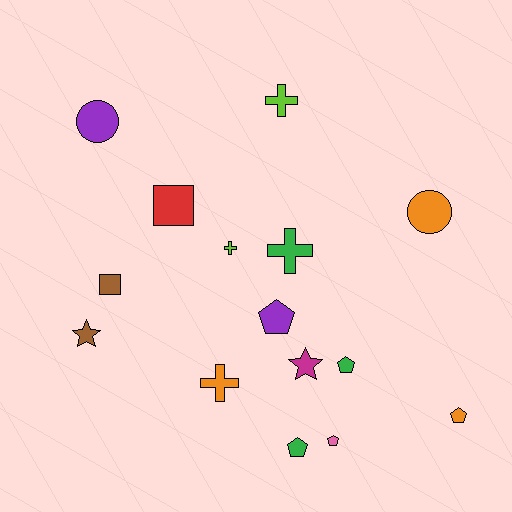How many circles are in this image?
There are 2 circles.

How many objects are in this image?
There are 15 objects.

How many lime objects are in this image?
There are 2 lime objects.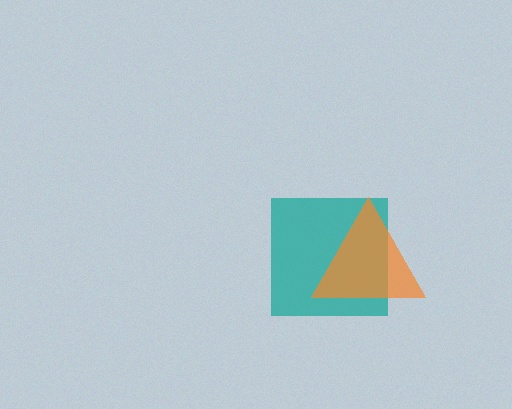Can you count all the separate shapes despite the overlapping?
Yes, there are 2 separate shapes.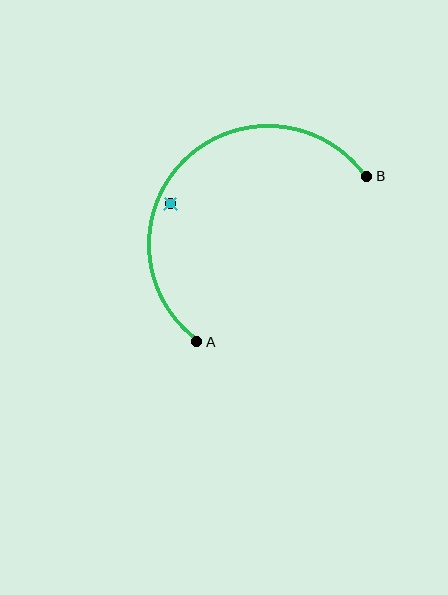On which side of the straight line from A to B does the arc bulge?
The arc bulges above and to the left of the straight line connecting A and B.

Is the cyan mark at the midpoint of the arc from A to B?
No — the cyan mark does not lie on the arc at all. It sits slightly inside the curve.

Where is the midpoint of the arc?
The arc midpoint is the point on the curve farthest from the straight line joining A and B. It sits above and to the left of that line.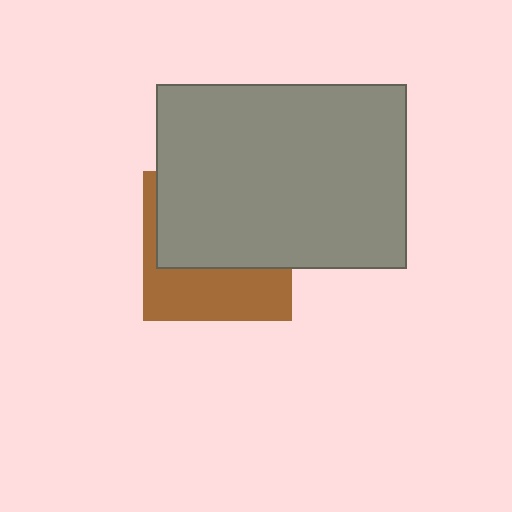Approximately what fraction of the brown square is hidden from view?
Roughly 60% of the brown square is hidden behind the gray rectangle.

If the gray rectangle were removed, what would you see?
You would see the complete brown square.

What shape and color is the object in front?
The object in front is a gray rectangle.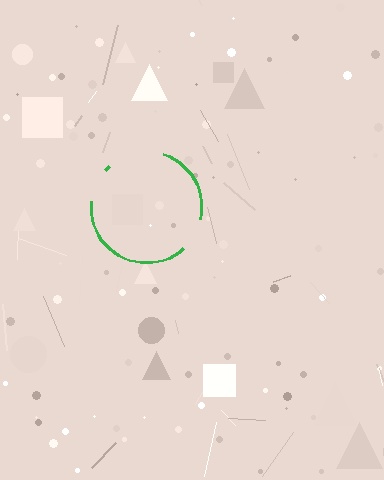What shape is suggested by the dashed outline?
The dashed outline suggests a circle.